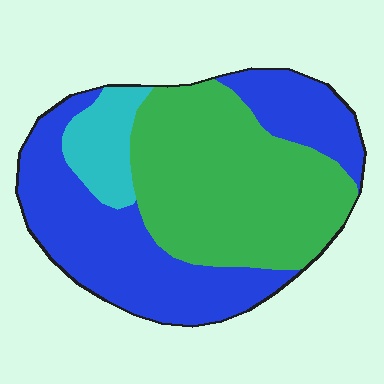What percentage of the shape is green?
Green takes up between a quarter and a half of the shape.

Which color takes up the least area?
Cyan, at roughly 10%.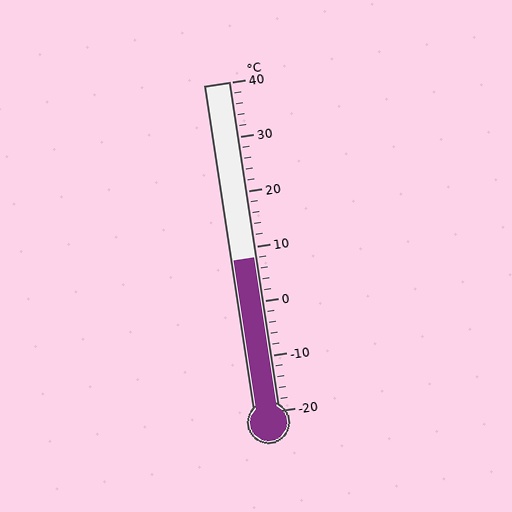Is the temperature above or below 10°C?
The temperature is below 10°C.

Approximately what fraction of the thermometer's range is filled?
The thermometer is filled to approximately 45% of its range.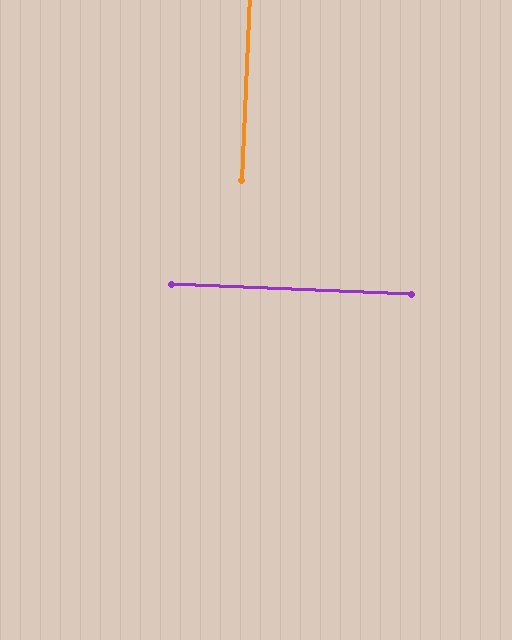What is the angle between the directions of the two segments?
Approximately 90 degrees.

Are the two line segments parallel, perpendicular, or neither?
Perpendicular — they meet at approximately 90°.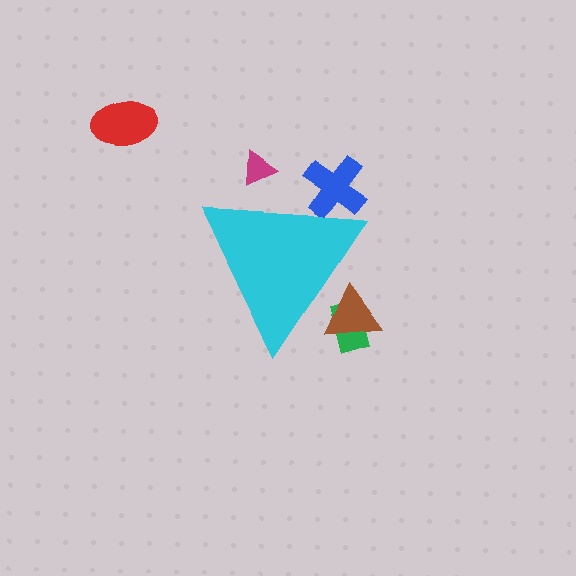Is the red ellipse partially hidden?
No, the red ellipse is fully visible.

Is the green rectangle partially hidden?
Yes, the green rectangle is partially hidden behind the cyan triangle.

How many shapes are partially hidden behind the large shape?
4 shapes are partially hidden.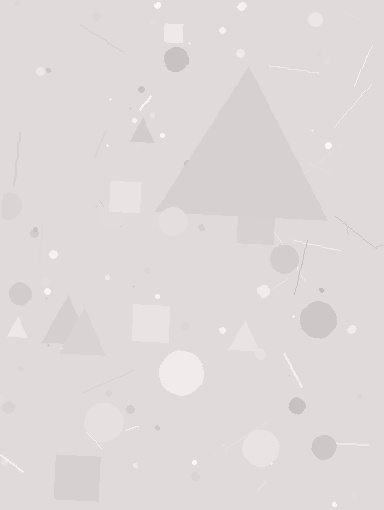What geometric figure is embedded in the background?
A triangle is embedded in the background.